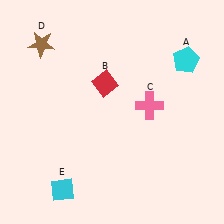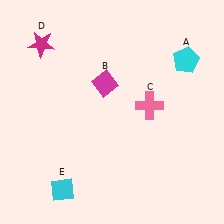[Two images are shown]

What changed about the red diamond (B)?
In Image 1, B is red. In Image 2, it changed to magenta.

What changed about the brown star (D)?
In Image 1, D is brown. In Image 2, it changed to magenta.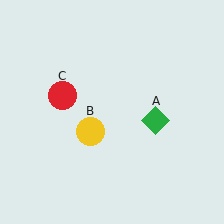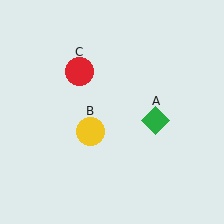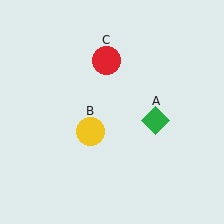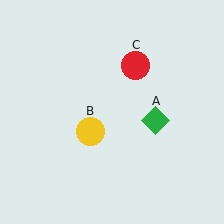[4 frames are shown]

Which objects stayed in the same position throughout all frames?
Green diamond (object A) and yellow circle (object B) remained stationary.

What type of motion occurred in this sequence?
The red circle (object C) rotated clockwise around the center of the scene.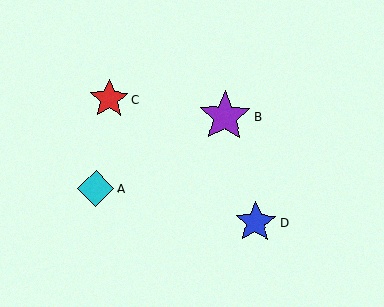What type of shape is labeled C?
Shape C is a red star.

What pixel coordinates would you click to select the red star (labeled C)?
Click at (109, 99) to select the red star C.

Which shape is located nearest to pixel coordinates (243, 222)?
The blue star (labeled D) at (255, 222) is nearest to that location.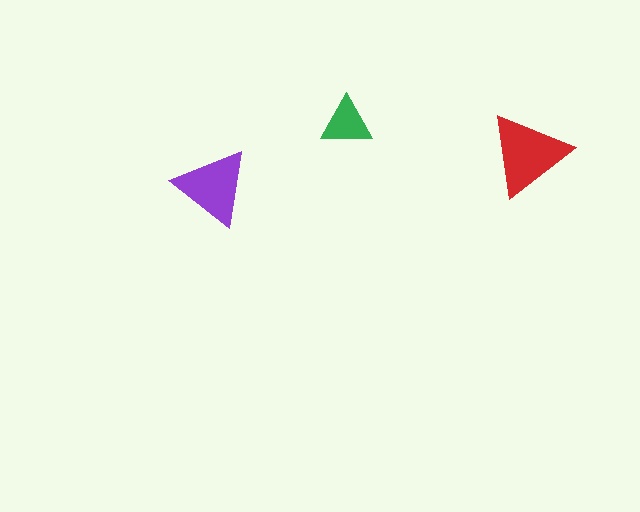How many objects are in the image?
There are 3 objects in the image.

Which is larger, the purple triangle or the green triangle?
The purple one.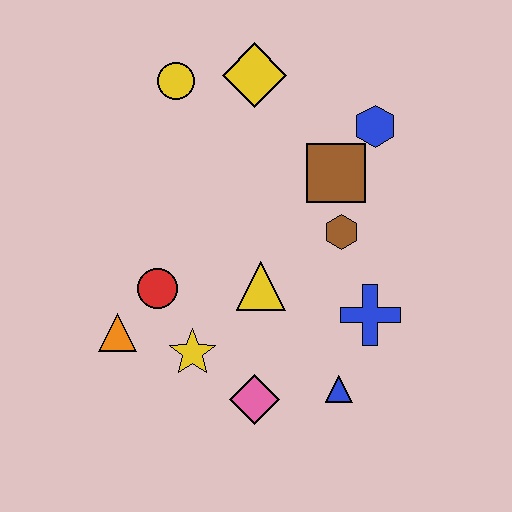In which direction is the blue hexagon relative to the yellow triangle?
The blue hexagon is above the yellow triangle.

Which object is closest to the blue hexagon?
The brown square is closest to the blue hexagon.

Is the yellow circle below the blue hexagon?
No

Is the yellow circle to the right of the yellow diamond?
No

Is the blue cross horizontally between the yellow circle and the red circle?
No